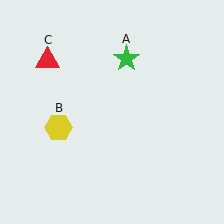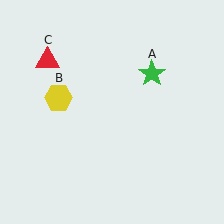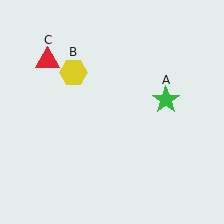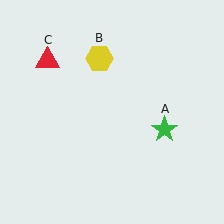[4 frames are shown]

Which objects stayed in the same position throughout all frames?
Red triangle (object C) remained stationary.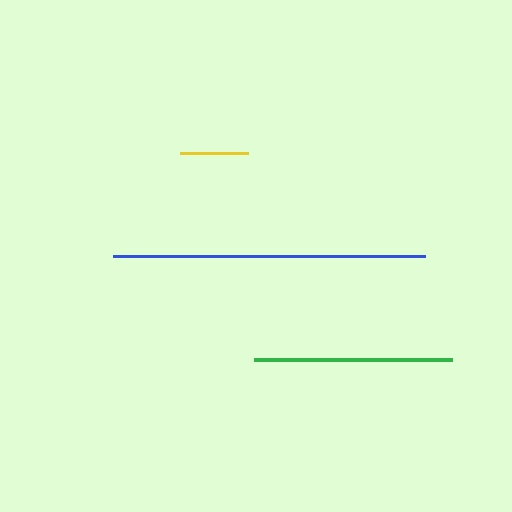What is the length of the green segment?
The green segment is approximately 198 pixels long.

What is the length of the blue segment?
The blue segment is approximately 313 pixels long.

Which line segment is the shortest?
The yellow line is the shortest at approximately 68 pixels.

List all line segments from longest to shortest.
From longest to shortest: blue, green, yellow.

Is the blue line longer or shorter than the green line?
The blue line is longer than the green line.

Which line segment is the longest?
The blue line is the longest at approximately 313 pixels.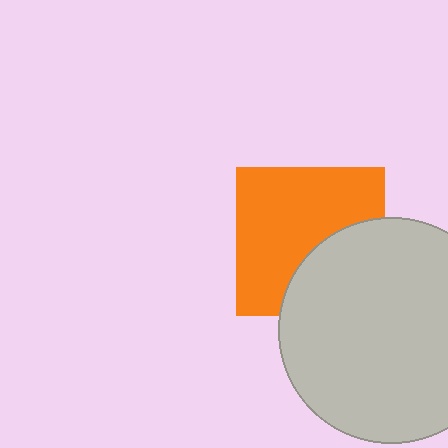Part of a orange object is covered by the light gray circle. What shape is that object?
It is a square.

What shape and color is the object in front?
The object in front is a light gray circle.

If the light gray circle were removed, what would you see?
You would see the complete orange square.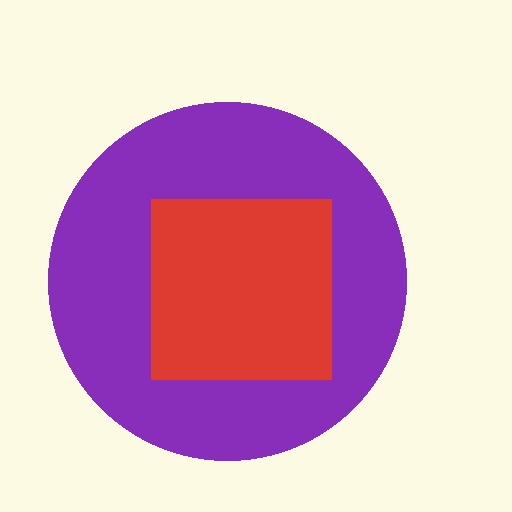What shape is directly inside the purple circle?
The red square.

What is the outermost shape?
The purple circle.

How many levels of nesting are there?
2.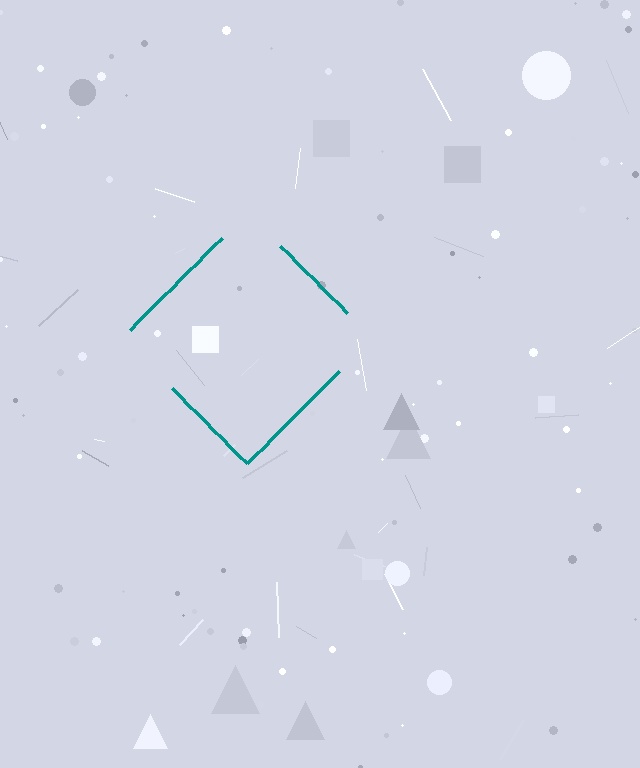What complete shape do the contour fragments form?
The contour fragments form a diamond.